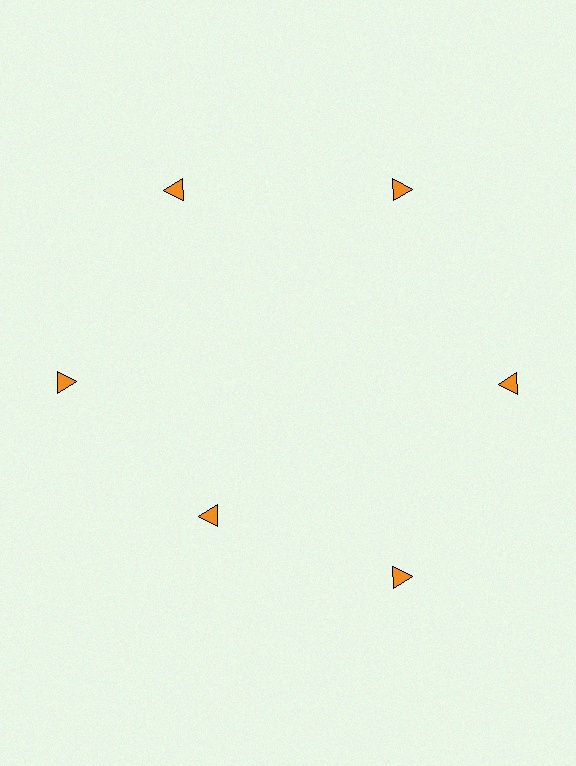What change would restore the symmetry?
The symmetry would be restored by moving it outward, back onto the ring so that all 6 triangles sit at equal angles and equal distance from the center.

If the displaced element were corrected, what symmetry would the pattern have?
It would have 6-fold rotational symmetry — the pattern would map onto itself every 60 degrees.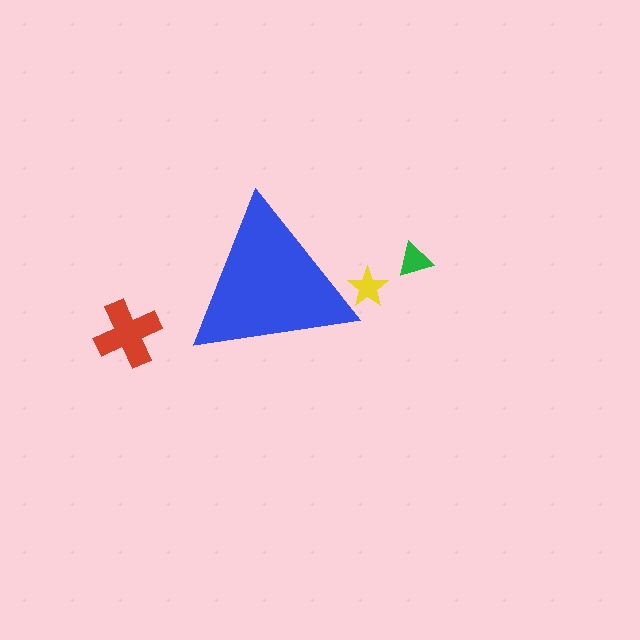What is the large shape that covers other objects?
A blue triangle.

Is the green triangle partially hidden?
No, the green triangle is fully visible.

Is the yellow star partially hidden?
Yes, the yellow star is partially hidden behind the blue triangle.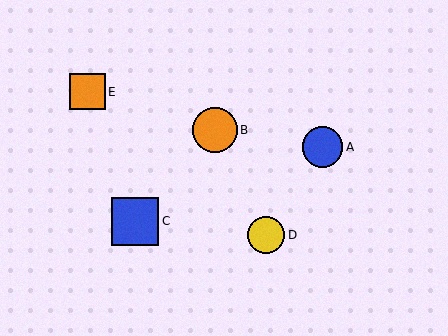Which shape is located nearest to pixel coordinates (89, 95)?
The orange square (labeled E) at (87, 92) is nearest to that location.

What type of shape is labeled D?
Shape D is a yellow circle.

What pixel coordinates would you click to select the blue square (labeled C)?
Click at (135, 221) to select the blue square C.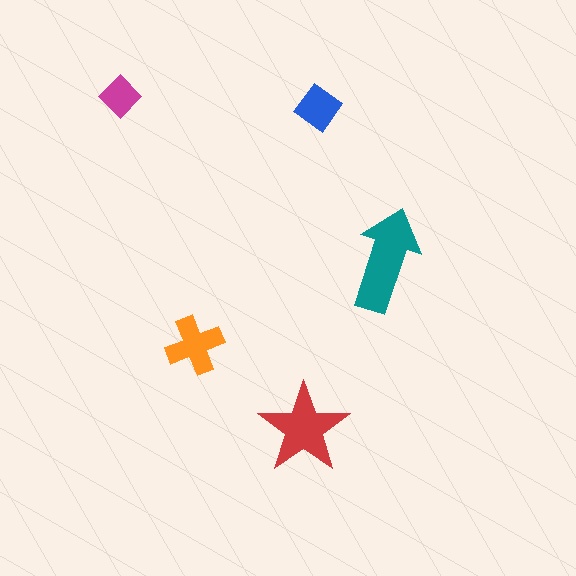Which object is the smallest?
The magenta diamond.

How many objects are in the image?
There are 5 objects in the image.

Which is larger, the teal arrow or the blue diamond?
The teal arrow.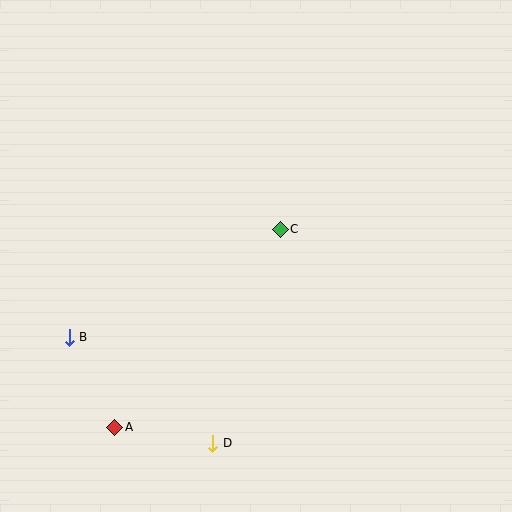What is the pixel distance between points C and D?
The distance between C and D is 224 pixels.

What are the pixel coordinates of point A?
Point A is at (115, 427).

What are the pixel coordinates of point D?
Point D is at (213, 443).